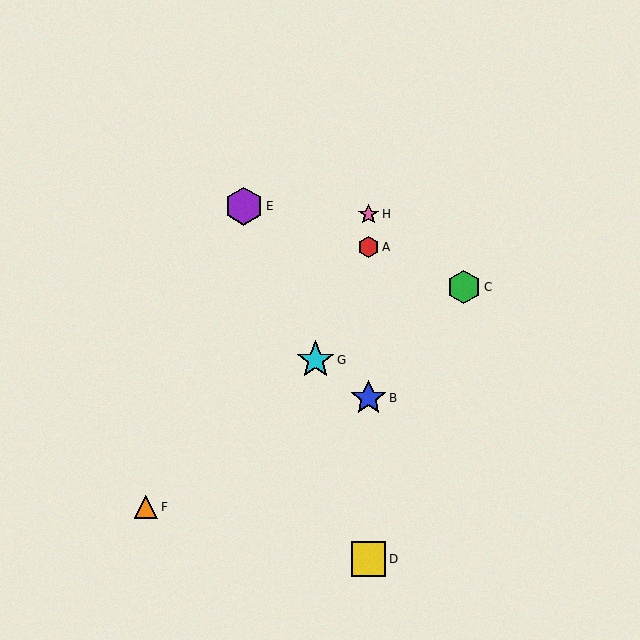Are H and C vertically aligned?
No, H is at x≈368 and C is at x≈464.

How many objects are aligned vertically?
4 objects (A, B, D, H) are aligned vertically.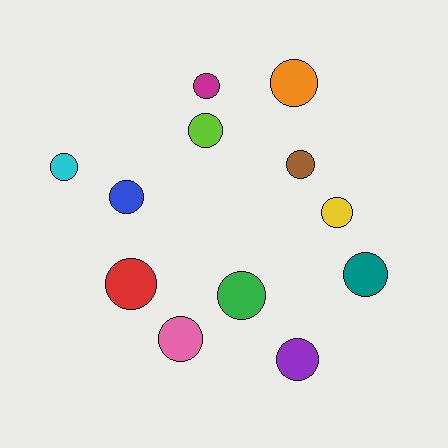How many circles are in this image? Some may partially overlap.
There are 12 circles.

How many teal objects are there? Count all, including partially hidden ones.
There is 1 teal object.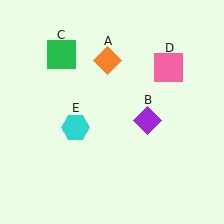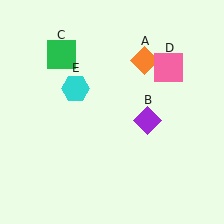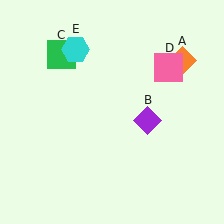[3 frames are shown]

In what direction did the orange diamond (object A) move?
The orange diamond (object A) moved right.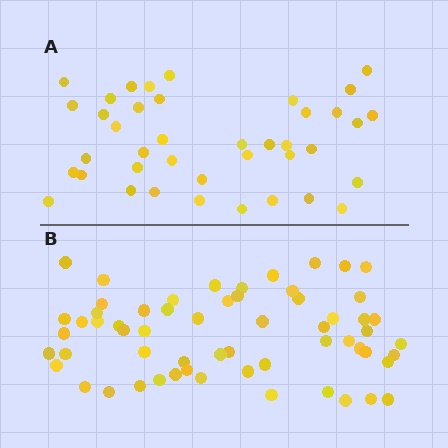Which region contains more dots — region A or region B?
Region B (the bottom region) has more dots.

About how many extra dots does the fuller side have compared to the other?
Region B has approximately 20 more dots than region A.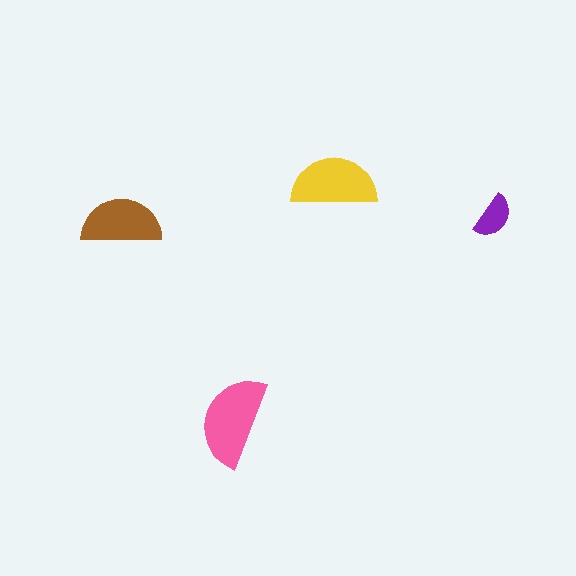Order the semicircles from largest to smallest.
the pink one, the yellow one, the brown one, the purple one.